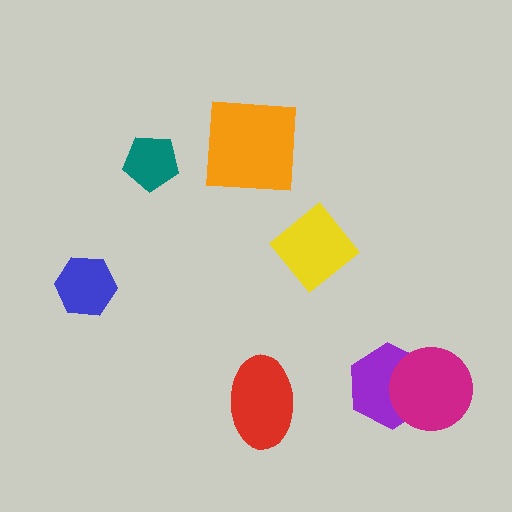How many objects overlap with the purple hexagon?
1 object overlaps with the purple hexagon.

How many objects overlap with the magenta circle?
1 object overlaps with the magenta circle.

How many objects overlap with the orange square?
0 objects overlap with the orange square.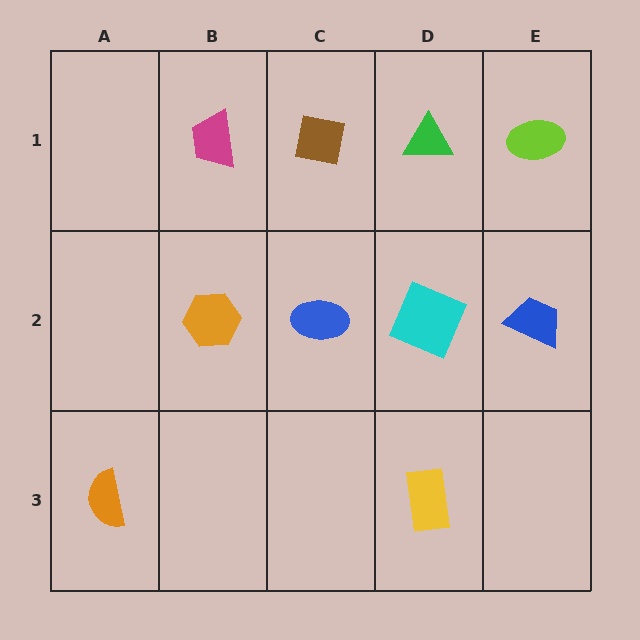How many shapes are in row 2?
4 shapes.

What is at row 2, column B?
An orange hexagon.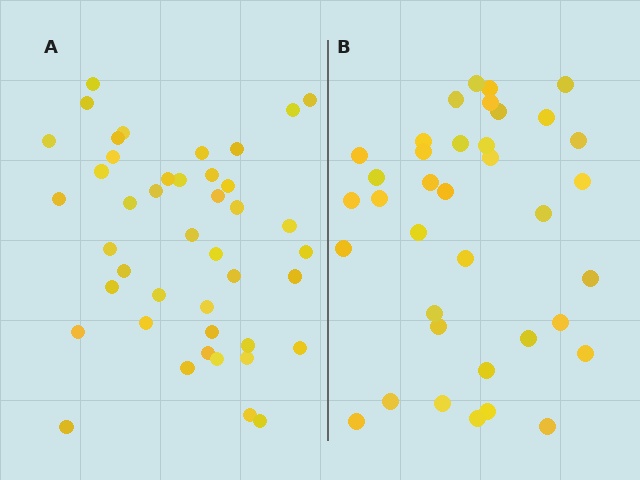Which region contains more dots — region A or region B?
Region A (the left region) has more dots.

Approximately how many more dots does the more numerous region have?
Region A has about 6 more dots than region B.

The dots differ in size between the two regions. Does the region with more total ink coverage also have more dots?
No. Region B has more total ink coverage because its dots are larger, but region A actually contains more individual dots. Total area can be misleading — the number of items is what matters here.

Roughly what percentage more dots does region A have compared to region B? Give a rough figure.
About 15% more.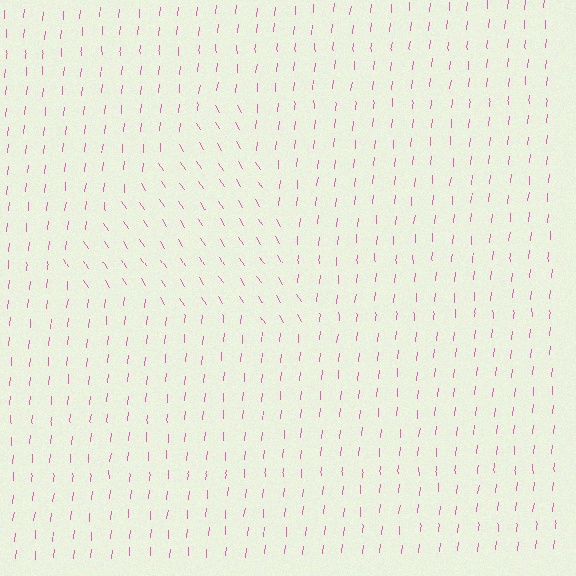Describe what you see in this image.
The image is filled with small pink line segments. A triangle region in the image has lines oriented differently from the surrounding lines, creating a visible texture boundary.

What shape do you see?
I see a triangle.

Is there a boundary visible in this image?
Yes, there is a texture boundary formed by a change in line orientation.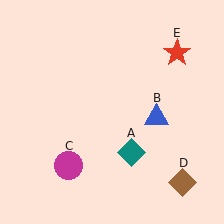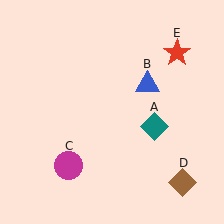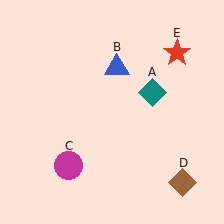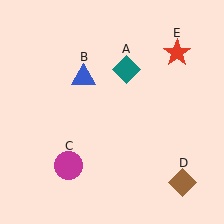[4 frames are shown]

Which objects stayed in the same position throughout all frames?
Magenta circle (object C) and brown diamond (object D) and red star (object E) remained stationary.